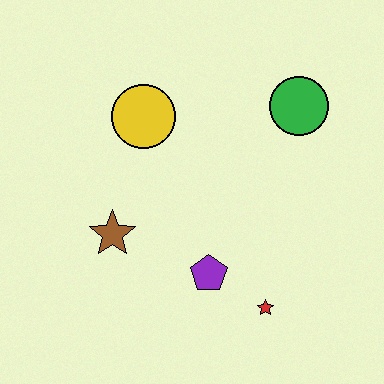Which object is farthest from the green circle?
The brown star is farthest from the green circle.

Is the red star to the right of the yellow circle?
Yes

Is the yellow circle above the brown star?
Yes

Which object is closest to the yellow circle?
The brown star is closest to the yellow circle.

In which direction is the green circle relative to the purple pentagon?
The green circle is above the purple pentagon.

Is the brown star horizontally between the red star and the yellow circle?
No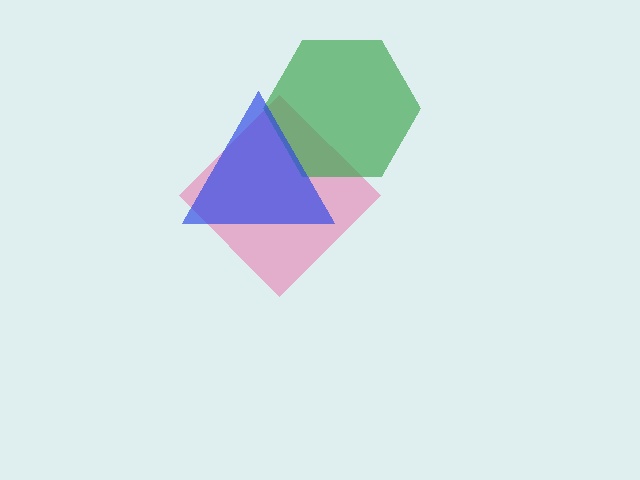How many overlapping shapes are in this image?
There are 3 overlapping shapes in the image.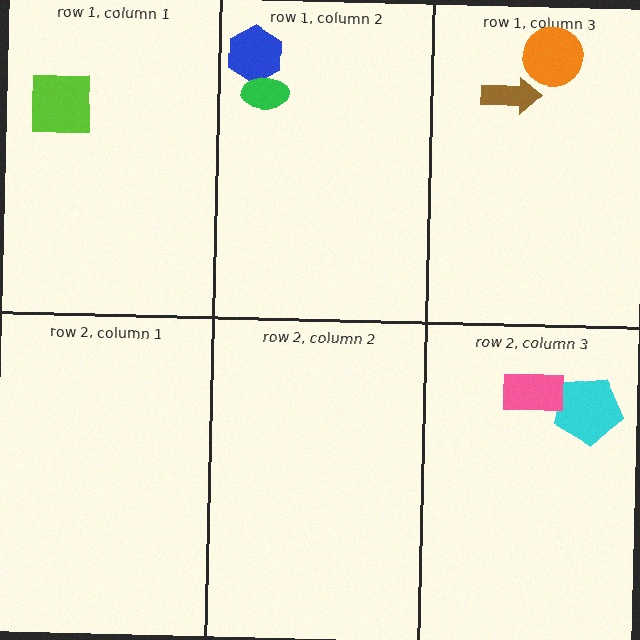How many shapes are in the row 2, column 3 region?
2.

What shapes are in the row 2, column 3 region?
The cyan pentagon, the pink rectangle.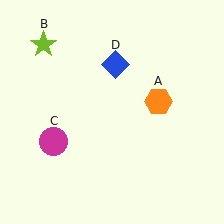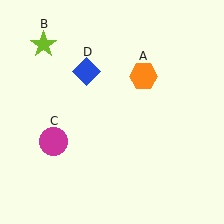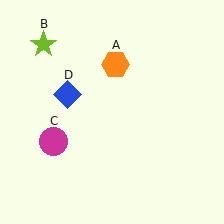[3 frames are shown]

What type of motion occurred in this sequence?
The orange hexagon (object A), blue diamond (object D) rotated counterclockwise around the center of the scene.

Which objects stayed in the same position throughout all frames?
Lime star (object B) and magenta circle (object C) remained stationary.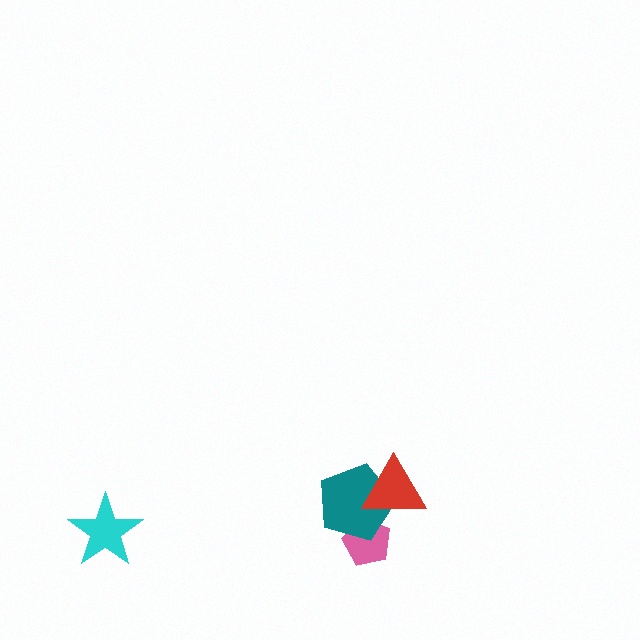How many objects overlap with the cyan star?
0 objects overlap with the cyan star.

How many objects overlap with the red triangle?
1 object overlaps with the red triangle.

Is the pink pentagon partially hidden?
Yes, it is partially covered by another shape.